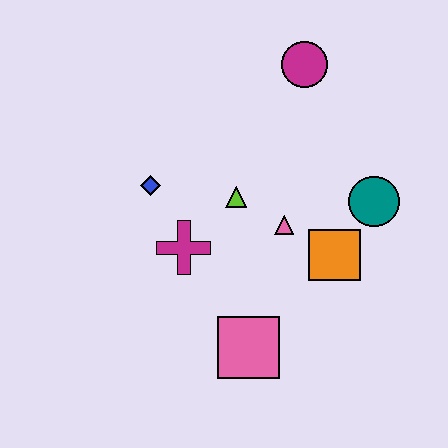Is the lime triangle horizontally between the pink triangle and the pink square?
No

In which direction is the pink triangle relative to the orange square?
The pink triangle is to the left of the orange square.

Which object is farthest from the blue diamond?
The teal circle is farthest from the blue diamond.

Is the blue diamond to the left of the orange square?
Yes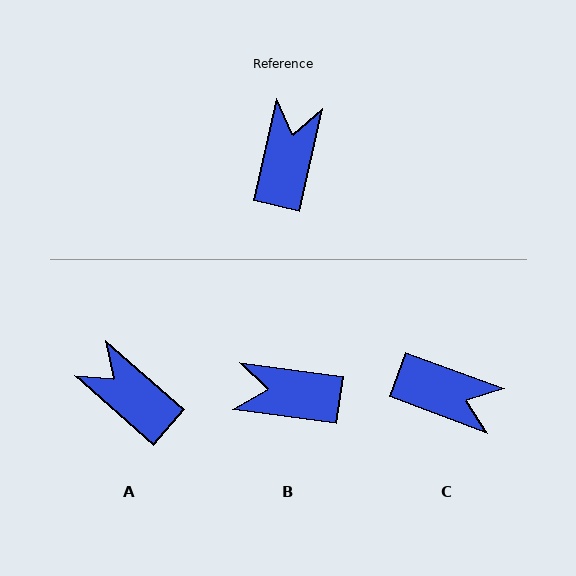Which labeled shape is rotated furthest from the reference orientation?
C, about 97 degrees away.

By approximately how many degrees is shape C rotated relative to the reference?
Approximately 97 degrees clockwise.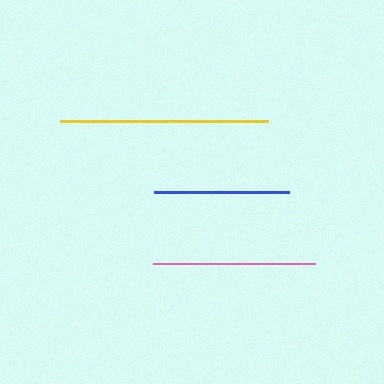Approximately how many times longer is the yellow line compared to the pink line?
The yellow line is approximately 1.3 times the length of the pink line.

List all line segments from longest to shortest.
From longest to shortest: yellow, pink, blue.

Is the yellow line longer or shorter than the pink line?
The yellow line is longer than the pink line.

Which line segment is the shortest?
The blue line is the shortest at approximately 136 pixels.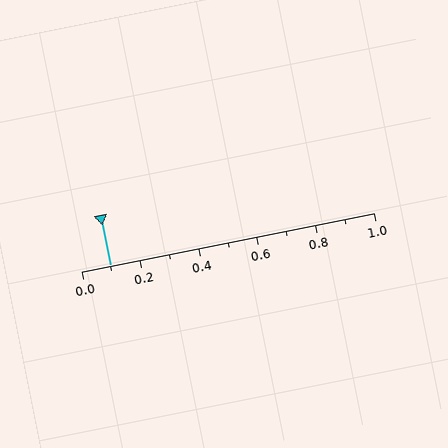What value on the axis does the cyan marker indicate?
The marker indicates approximately 0.1.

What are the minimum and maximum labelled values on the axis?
The axis runs from 0.0 to 1.0.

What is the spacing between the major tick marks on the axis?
The major ticks are spaced 0.2 apart.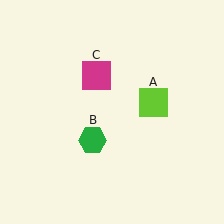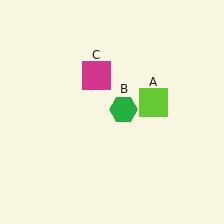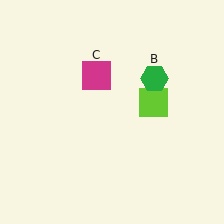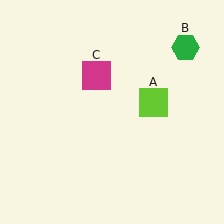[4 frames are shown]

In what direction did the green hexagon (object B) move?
The green hexagon (object B) moved up and to the right.